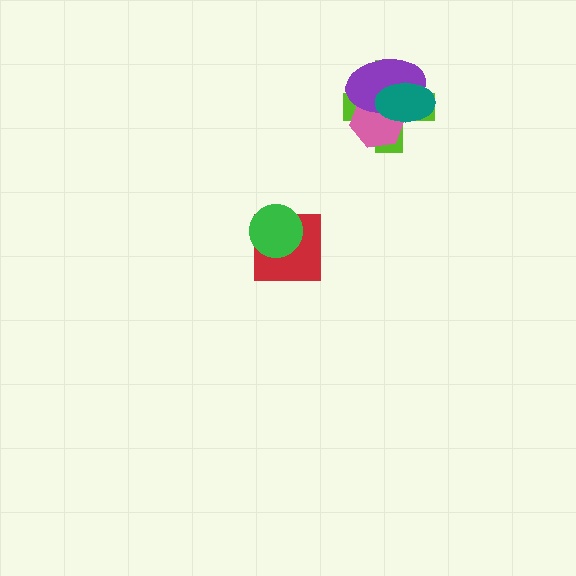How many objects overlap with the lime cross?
3 objects overlap with the lime cross.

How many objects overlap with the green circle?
1 object overlaps with the green circle.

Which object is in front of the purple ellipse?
The teal ellipse is in front of the purple ellipse.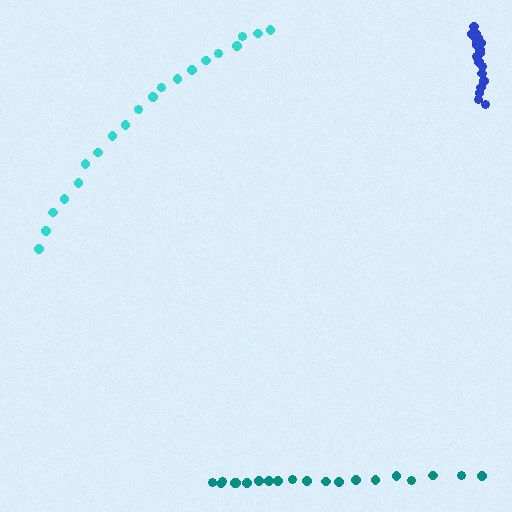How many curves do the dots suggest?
There are 3 distinct paths.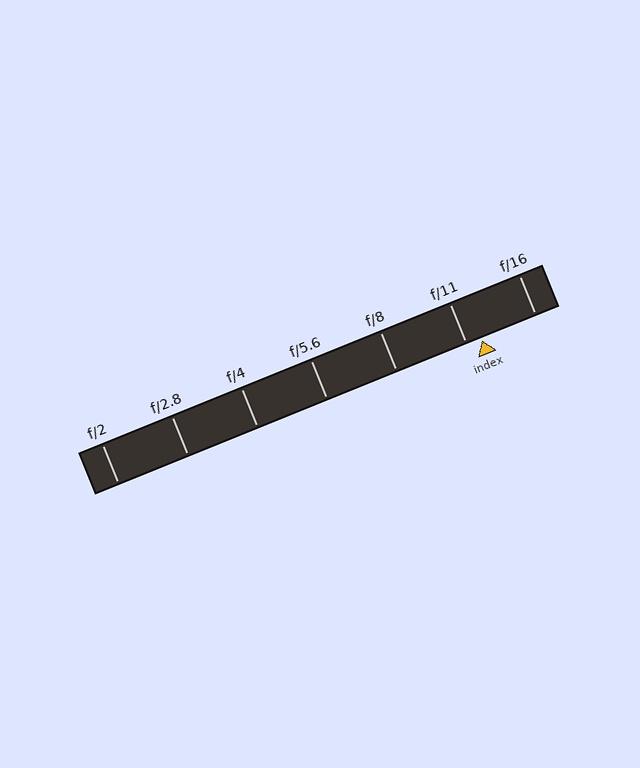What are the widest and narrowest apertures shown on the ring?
The widest aperture shown is f/2 and the narrowest is f/16.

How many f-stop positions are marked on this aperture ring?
There are 7 f-stop positions marked.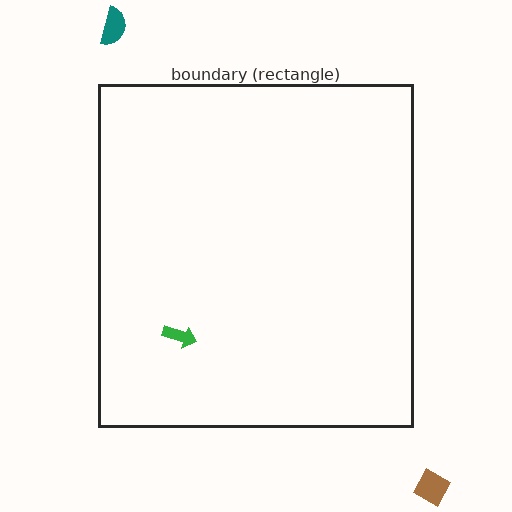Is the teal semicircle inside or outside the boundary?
Outside.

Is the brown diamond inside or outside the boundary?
Outside.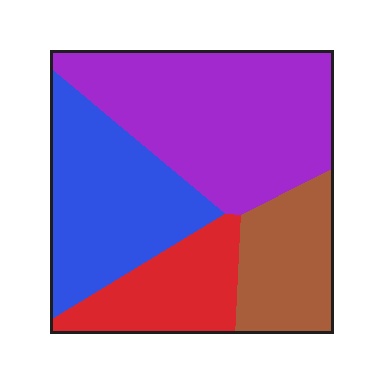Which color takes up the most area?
Purple, at roughly 40%.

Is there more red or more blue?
Blue.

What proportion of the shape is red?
Red covers 16% of the shape.